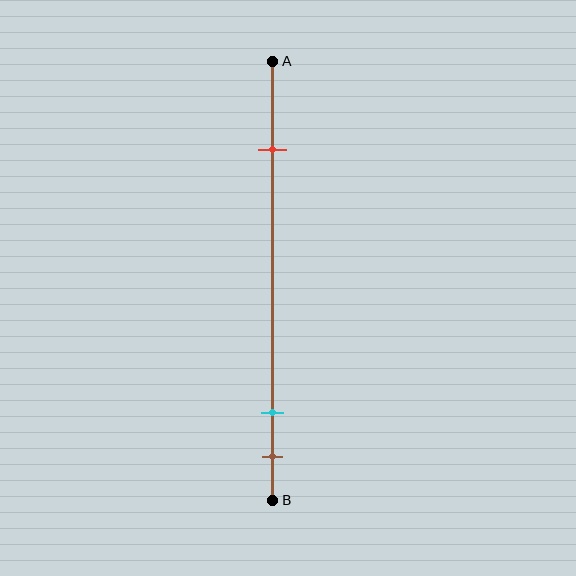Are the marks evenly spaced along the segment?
No, the marks are not evenly spaced.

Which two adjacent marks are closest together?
The cyan and brown marks are the closest adjacent pair.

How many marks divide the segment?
There are 3 marks dividing the segment.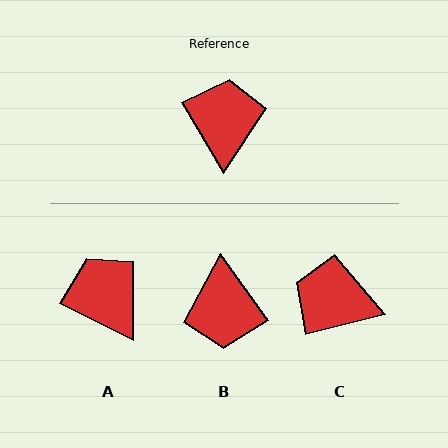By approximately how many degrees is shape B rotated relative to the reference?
Approximately 174 degrees clockwise.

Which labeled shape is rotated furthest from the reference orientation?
B, about 174 degrees away.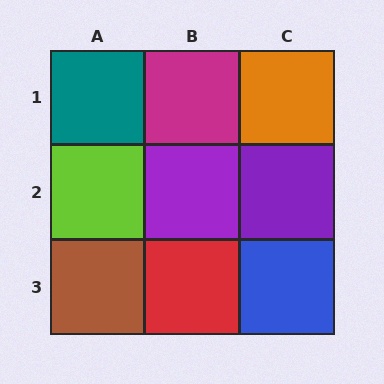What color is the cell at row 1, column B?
Magenta.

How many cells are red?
1 cell is red.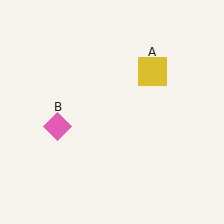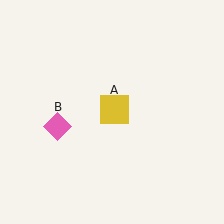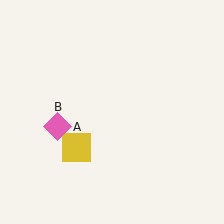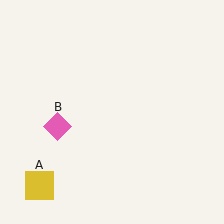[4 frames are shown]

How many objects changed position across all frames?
1 object changed position: yellow square (object A).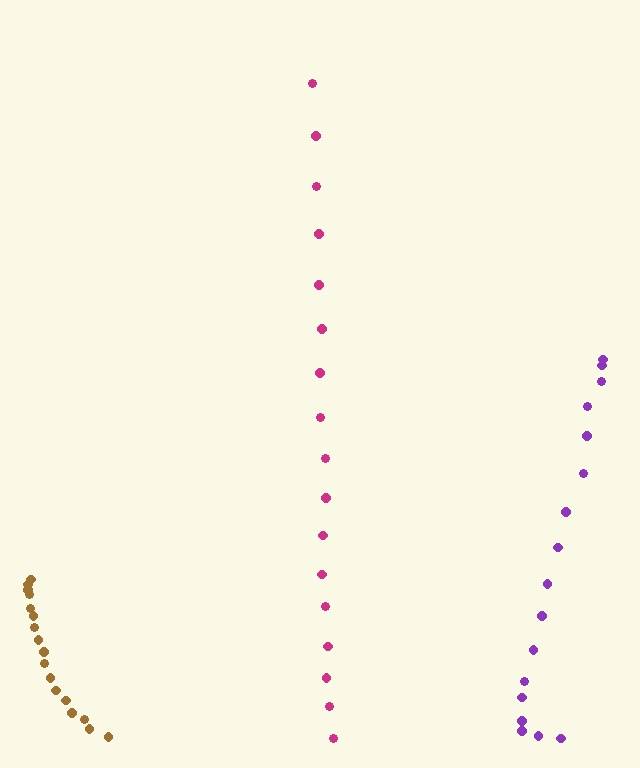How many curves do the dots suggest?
There are 3 distinct paths.